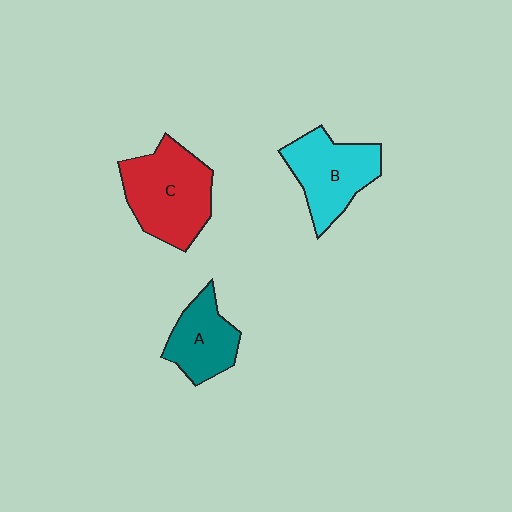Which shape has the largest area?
Shape C (red).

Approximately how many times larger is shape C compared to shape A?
Approximately 1.6 times.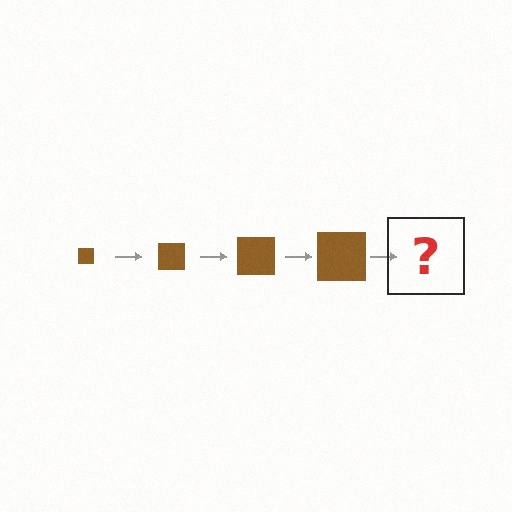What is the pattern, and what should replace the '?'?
The pattern is that the square gets progressively larger each step. The '?' should be a brown square, larger than the previous one.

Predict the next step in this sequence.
The next step is a brown square, larger than the previous one.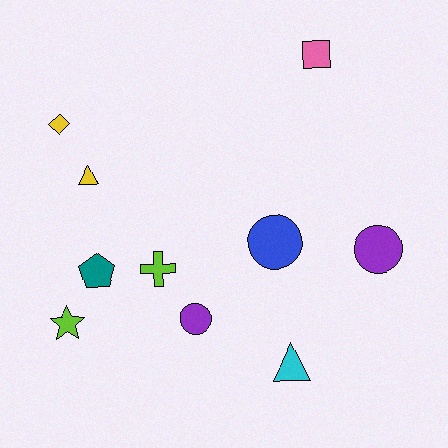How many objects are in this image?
There are 10 objects.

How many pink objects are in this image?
There is 1 pink object.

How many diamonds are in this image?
There is 1 diamond.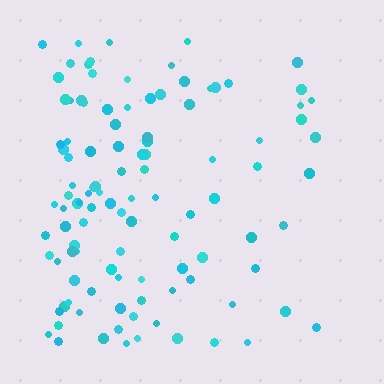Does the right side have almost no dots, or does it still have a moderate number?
Still a moderate number, just noticeably fewer than the left.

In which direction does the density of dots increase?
From right to left, with the left side densest.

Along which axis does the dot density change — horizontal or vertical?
Horizontal.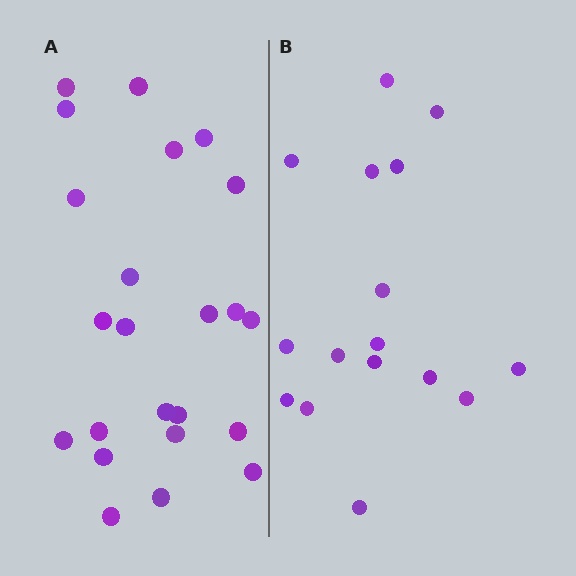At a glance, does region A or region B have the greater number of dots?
Region A (the left region) has more dots.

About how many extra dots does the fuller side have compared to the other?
Region A has roughly 8 or so more dots than region B.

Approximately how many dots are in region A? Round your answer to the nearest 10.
About 20 dots. (The exact count is 23, which rounds to 20.)